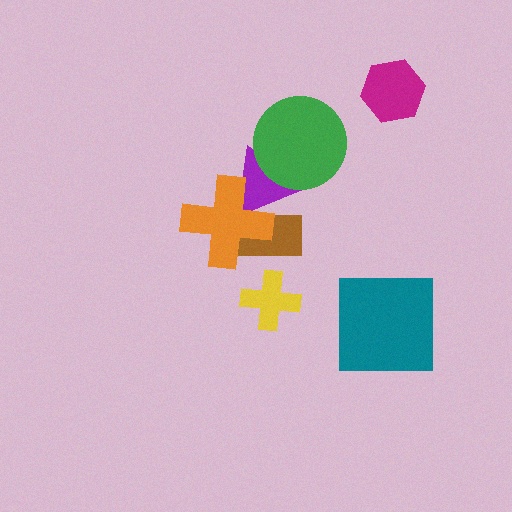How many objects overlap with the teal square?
0 objects overlap with the teal square.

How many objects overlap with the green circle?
1 object overlaps with the green circle.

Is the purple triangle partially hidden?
Yes, it is partially covered by another shape.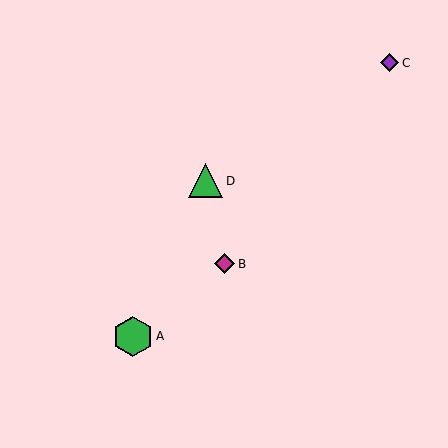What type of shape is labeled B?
Shape B is a magenta diamond.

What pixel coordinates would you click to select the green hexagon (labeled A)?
Click at (133, 336) to select the green hexagon A.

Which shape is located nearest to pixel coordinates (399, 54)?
The purple diamond (labeled C) at (390, 63) is nearest to that location.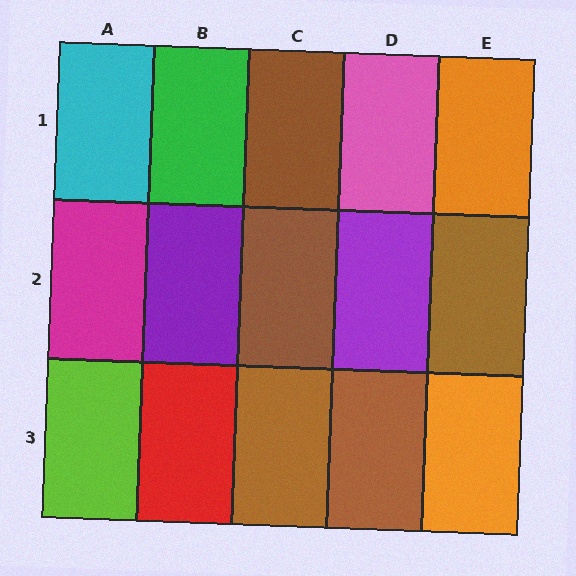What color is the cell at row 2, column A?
Magenta.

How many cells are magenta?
1 cell is magenta.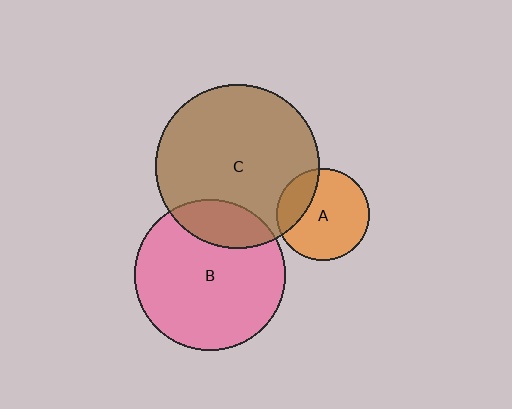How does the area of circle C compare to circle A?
Approximately 3.2 times.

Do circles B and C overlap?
Yes.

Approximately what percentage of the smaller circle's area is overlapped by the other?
Approximately 20%.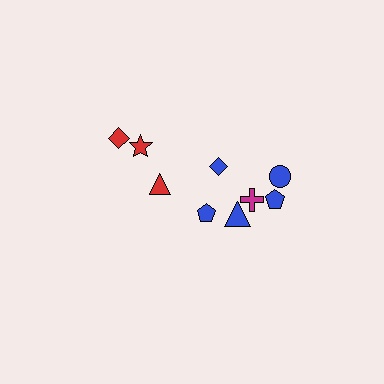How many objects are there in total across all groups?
There are 9 objects.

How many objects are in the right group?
There are 6 objects.